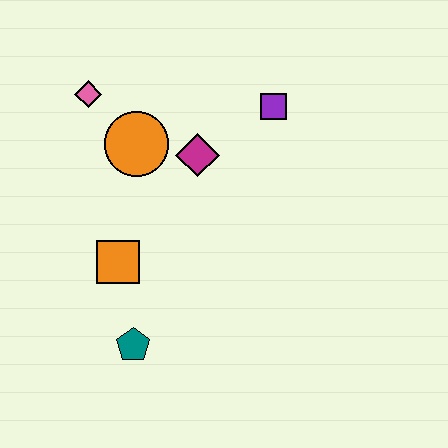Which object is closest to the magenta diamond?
The orange circle is closest to the magenta diamond.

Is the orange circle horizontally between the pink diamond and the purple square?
Yes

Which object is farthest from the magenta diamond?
The teal pentagon is farthest from the magenta diamond.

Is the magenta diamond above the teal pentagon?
Yes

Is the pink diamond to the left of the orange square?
Yes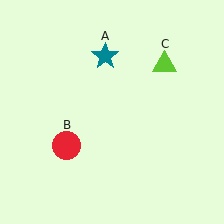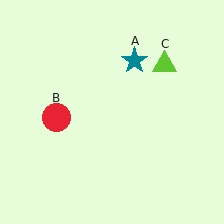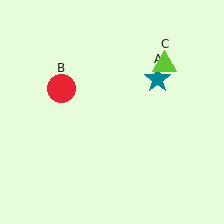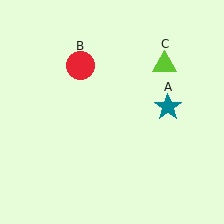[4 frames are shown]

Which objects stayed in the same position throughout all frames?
Lime triangle (object C) remained stationary.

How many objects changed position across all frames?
2 objects changed position: teal star (object A), red circle (object B).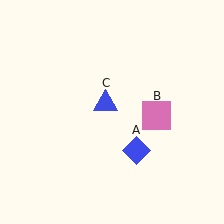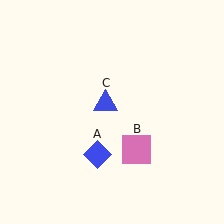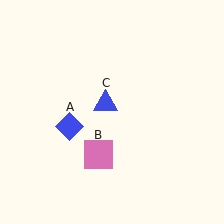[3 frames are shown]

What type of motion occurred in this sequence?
The blue diamond (object A), pink square (object B) rotated clockwise around the center of the scene.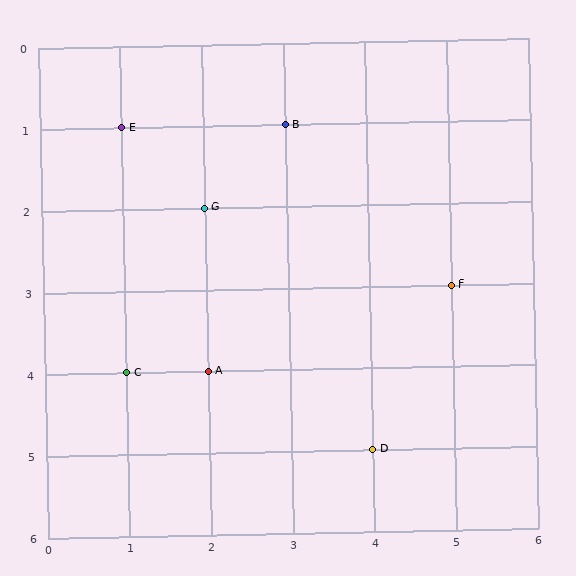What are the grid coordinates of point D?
Point D is at grid coordinates (4, 5).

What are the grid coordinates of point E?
Point E is at grid coordinates (1, 1).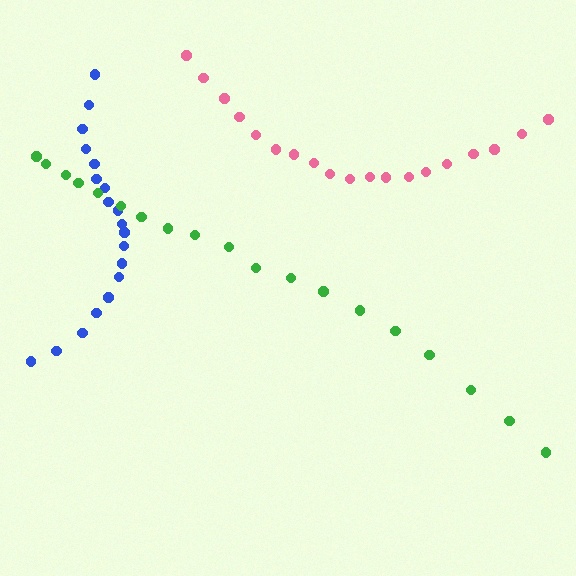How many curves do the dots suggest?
There are 3 distinct paths.